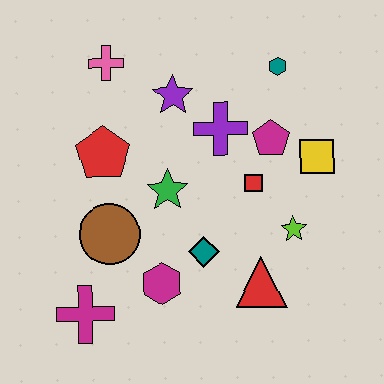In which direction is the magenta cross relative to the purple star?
The magenta cross is below the purple star.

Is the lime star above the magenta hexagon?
Yes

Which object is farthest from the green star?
The teal hexagon is farthest from the green star.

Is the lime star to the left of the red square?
No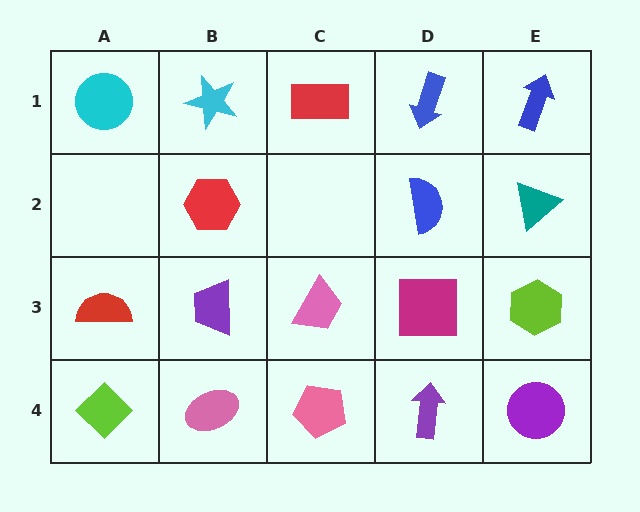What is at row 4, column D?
A purple arrow.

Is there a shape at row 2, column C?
No, that cell is empty.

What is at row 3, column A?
A red semicircle.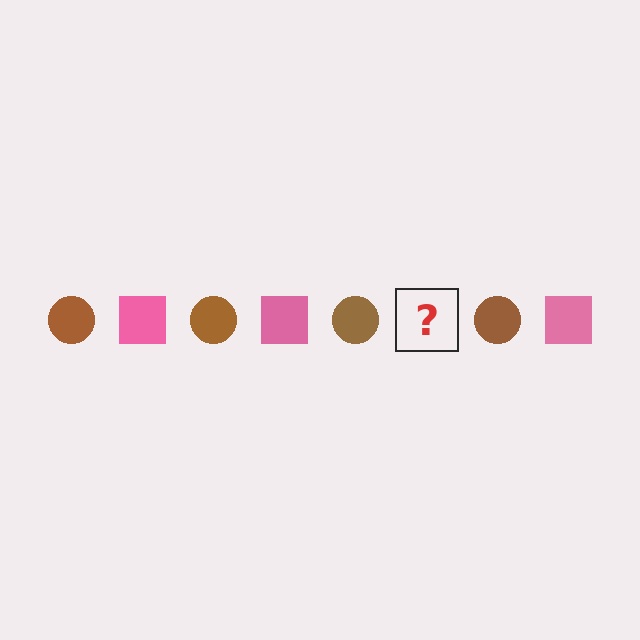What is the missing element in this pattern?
The missing element is a pink square.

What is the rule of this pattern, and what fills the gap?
The rule is that the pattern alternates between brown circle and pink square. The gap should be filled with a pink square.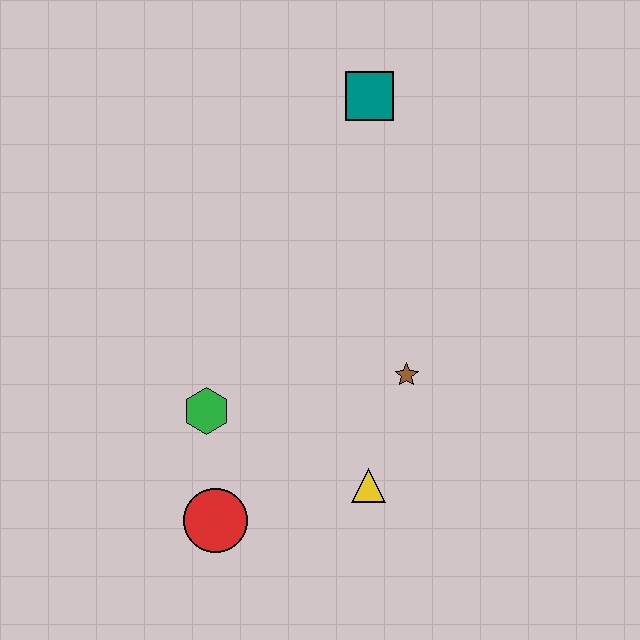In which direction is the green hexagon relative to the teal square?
The green hexagon is below the teal square.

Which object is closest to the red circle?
The green hexagon is closest to the red circle.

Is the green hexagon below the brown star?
Yes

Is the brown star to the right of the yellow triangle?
Yes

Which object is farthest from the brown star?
The teal square is farthest from the brown star.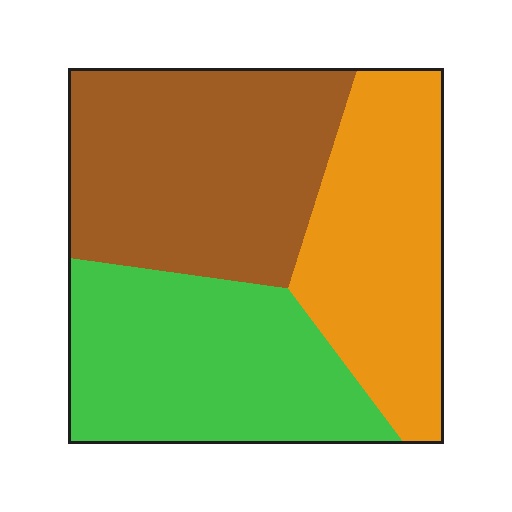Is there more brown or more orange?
Brown.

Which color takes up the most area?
Brown, at roughly 35%.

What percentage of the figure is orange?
Orange takes up about one third (1/3) of the figure.